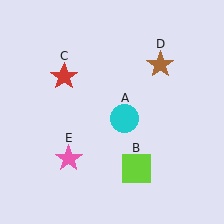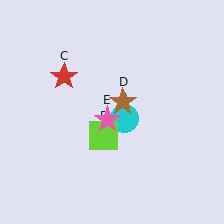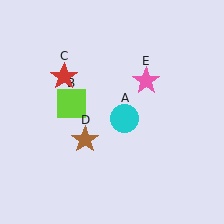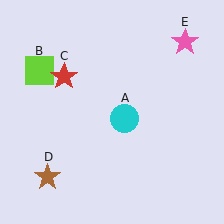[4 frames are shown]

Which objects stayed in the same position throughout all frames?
Cyan circle (object A) and red star (object C) remained stationary.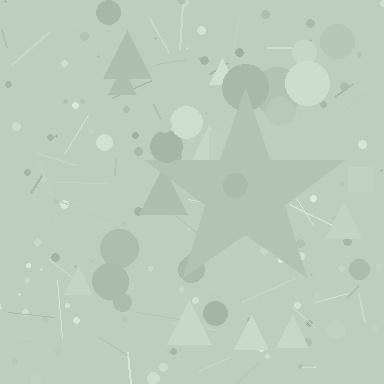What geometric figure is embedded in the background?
A star is embedded in the background.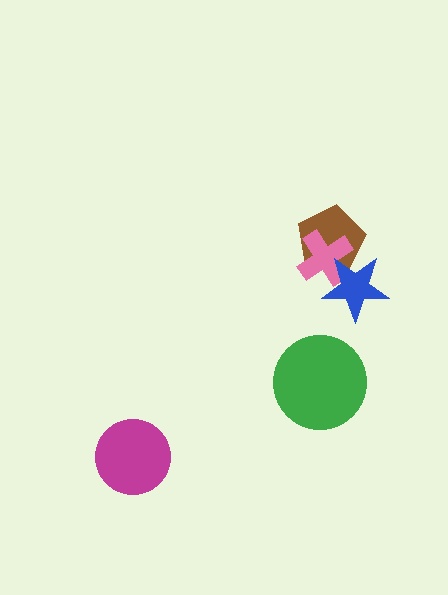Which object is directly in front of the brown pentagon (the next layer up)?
The pink cross is directly in front of the brown pentagon.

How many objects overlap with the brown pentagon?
2 objects overlap with the brown pentagon.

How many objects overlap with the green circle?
0 objects overlap with the green circle.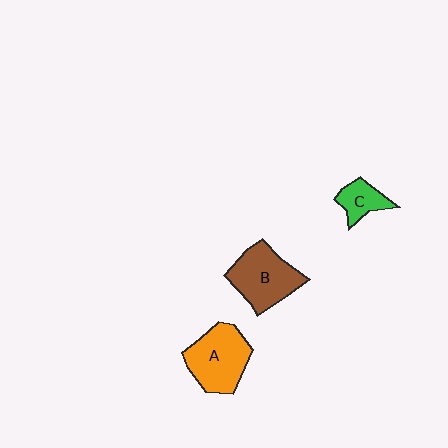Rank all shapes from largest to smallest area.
From largest to smallest: A (orange), B (brown), C (green).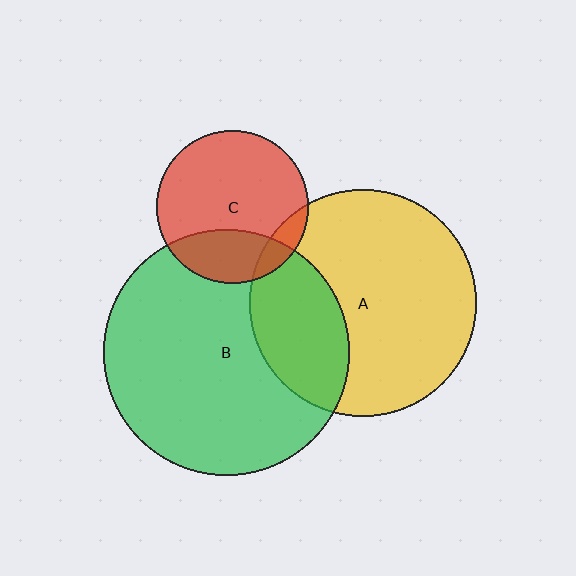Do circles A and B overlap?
Yes.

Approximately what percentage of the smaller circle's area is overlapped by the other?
Approximately 30%.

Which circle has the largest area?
Circle B (green).